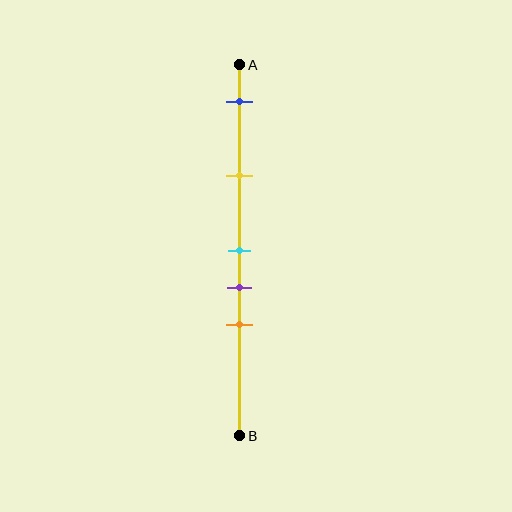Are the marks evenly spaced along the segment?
No, the marks are not evenly spaced.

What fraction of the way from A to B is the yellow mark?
The yellow mark is approximately 30% (0.3) of the way from A to B.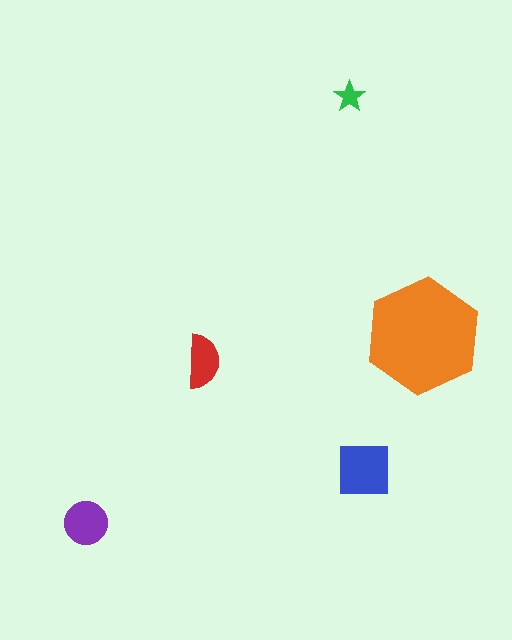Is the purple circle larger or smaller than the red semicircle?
Larger.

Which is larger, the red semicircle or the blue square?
The blue square.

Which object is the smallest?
The green star.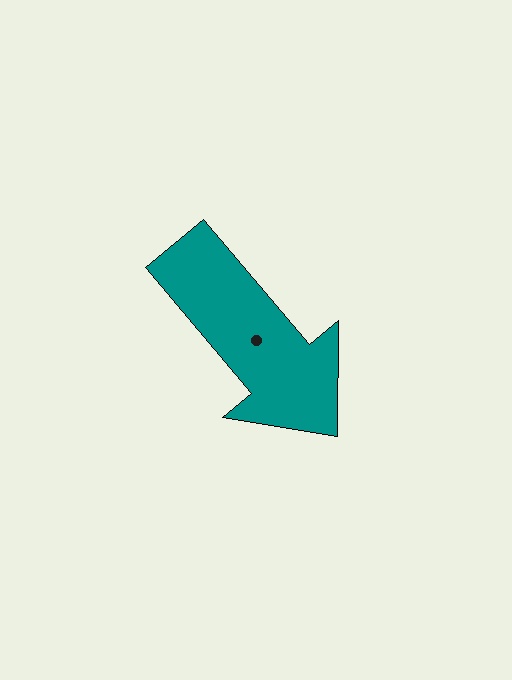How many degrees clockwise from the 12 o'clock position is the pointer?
Approximately 140 degrees.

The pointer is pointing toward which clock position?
Roughly 5 o'clock.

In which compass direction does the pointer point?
Southeast.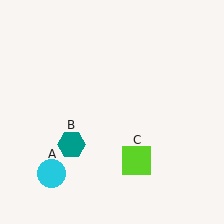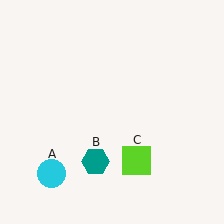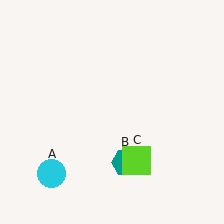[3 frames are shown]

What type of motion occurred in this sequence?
The teal hexagon (object B) rotated counterclockwise around the center of the scene.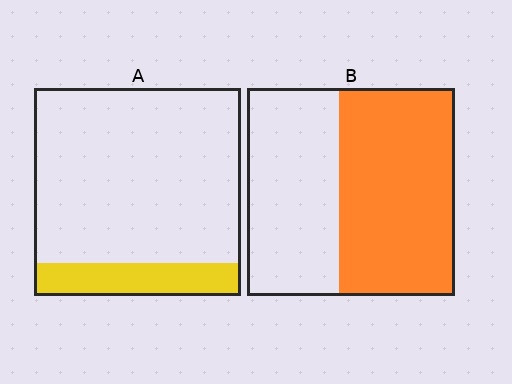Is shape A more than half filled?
No.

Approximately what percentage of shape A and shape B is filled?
A is approximately 15% and B is approximately 55%.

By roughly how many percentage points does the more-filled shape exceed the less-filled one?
By roughly 40 percentage points (B over A).